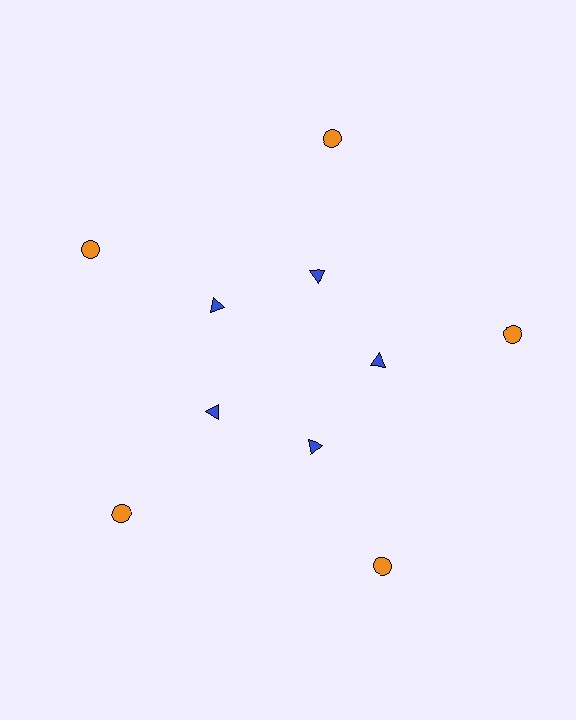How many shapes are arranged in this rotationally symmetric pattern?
There are 10 shapes, arranged in 5 groups of 2.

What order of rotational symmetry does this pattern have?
This pattern has 5-fold rotational symmetry.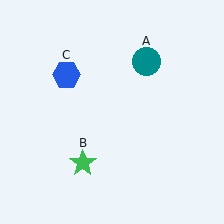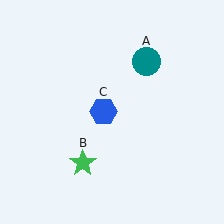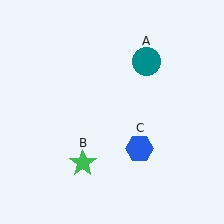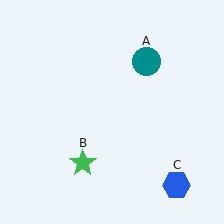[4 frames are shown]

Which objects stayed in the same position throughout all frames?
Teal circle (object A) and green star (object B) remained stationary.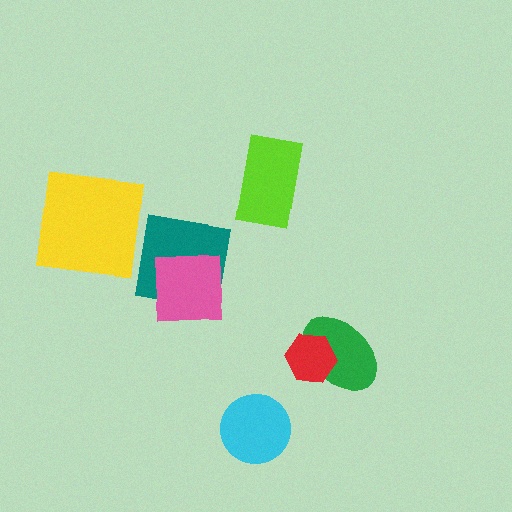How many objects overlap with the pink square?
1 object overlaps with the pink square.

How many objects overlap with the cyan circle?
0 objects overlap with the cyan circle.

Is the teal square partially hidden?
Yes, it is partially covered by another shape.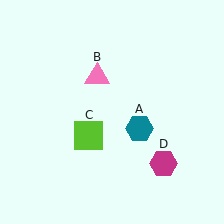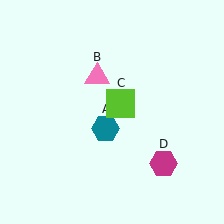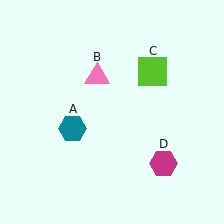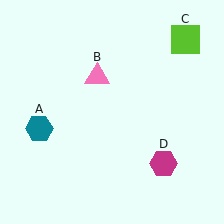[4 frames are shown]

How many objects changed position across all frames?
2 objects changed position: teal hexagon (object A), lime square (object C).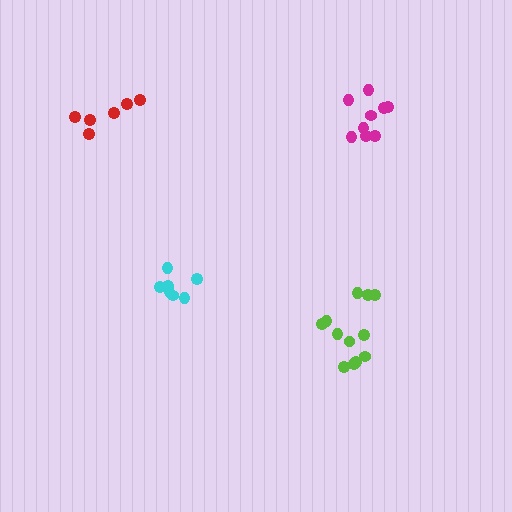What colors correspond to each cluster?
The clusters are colored: magenta, cyan, lime, red.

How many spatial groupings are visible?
There are 4 spatial groupings.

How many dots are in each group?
Group 1: 9 dots, Group 2: 7 dots, Group 3: 12 dots, Group 4: 6 dots (34 total).